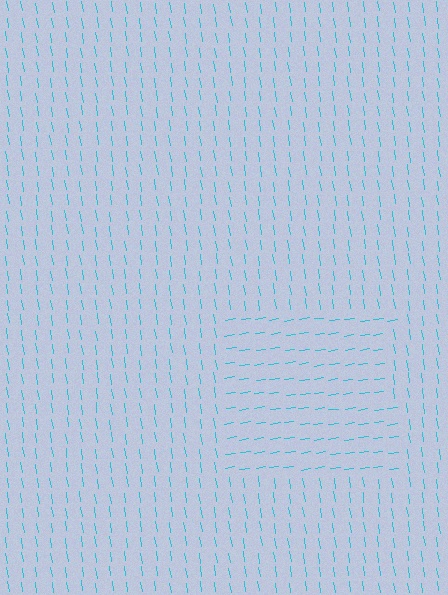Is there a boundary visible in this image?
Yes, there is a texture boundary formed by a change in line orientation.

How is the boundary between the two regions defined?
The boundary is defined purely by a change in line orientation (approximately 90 degrees difference). All lines are the same color and thickness.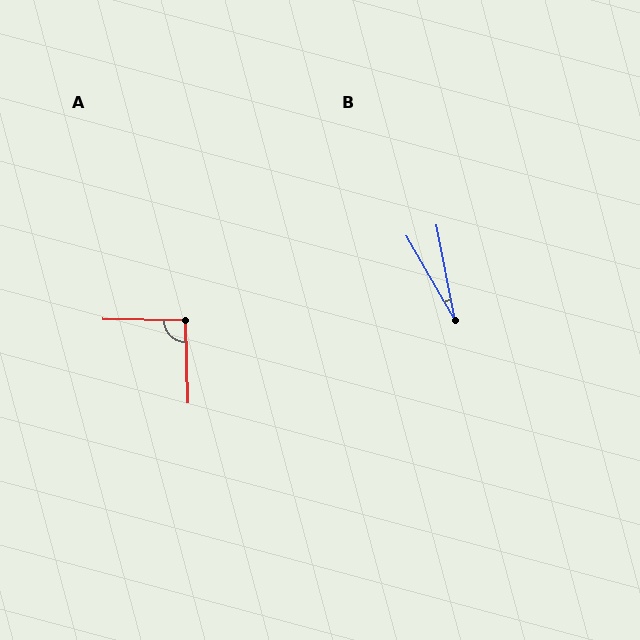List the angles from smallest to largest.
B (19°), A (93°).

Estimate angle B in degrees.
Approximately 19 degrees.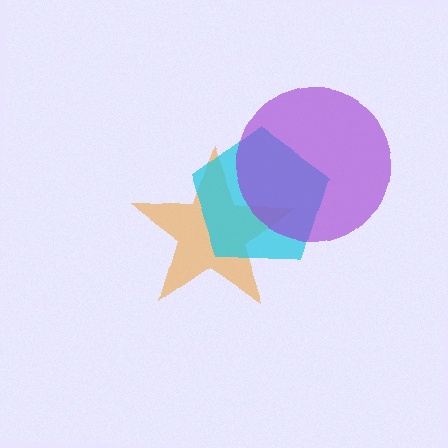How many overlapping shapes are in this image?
There are 3 overlapping shapes in the image.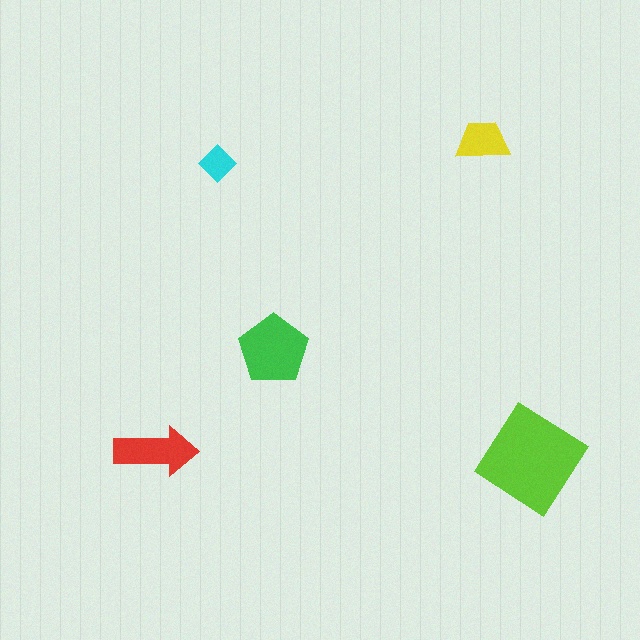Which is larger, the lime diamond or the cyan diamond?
The lime diamond.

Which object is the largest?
The lime diamond.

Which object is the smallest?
The cyan diamond.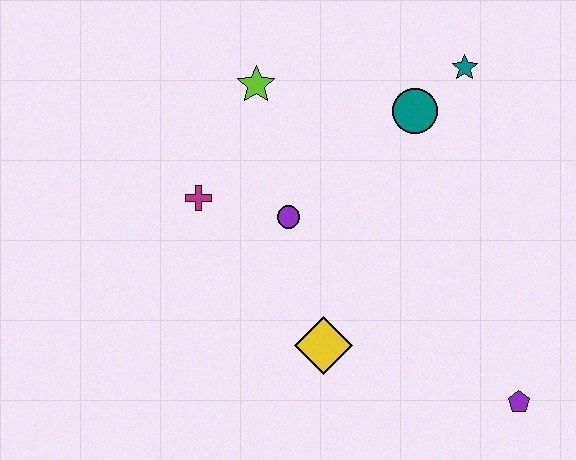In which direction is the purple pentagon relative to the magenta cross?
The purple pentagon is to the right of the magenta cross.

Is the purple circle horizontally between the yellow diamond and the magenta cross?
Yes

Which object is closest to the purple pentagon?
The yellow diamond is closest to the purple pentagon.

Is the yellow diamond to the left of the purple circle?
No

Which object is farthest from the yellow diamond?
The teal star is farthest from the yellow diamond.